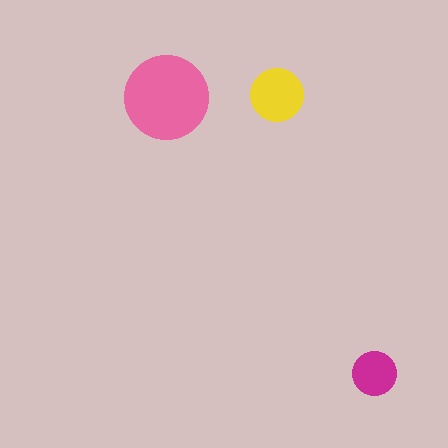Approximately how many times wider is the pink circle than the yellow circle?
About 1.5 times wider.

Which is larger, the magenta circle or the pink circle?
The pink one.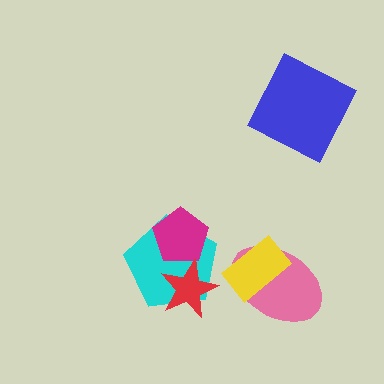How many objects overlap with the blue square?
0 objects overlap with the blue square.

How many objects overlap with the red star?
2 objects overlap with the red star.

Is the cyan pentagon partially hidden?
Yes, it is partially covered by another shape.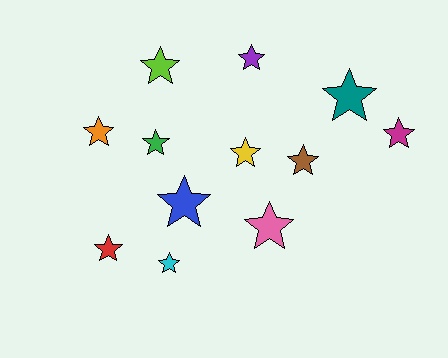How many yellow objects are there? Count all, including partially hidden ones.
There is 1 yellow object.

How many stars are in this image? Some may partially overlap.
There are 12 stars.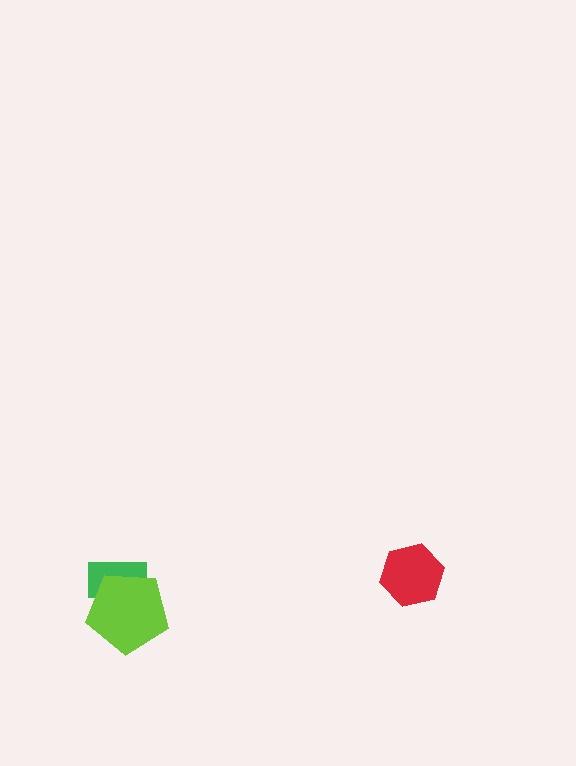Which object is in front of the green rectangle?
The lime pentagon is in front of the green rectangle.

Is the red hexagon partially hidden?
No, no other shape covers it.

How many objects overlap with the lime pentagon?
1 object overlaps with the lime pentagon.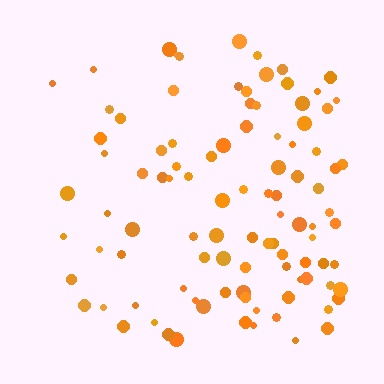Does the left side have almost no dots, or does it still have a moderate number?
Still a moderate number, just noticeably fewer than the right.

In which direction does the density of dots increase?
From left to right, with the right side densest.